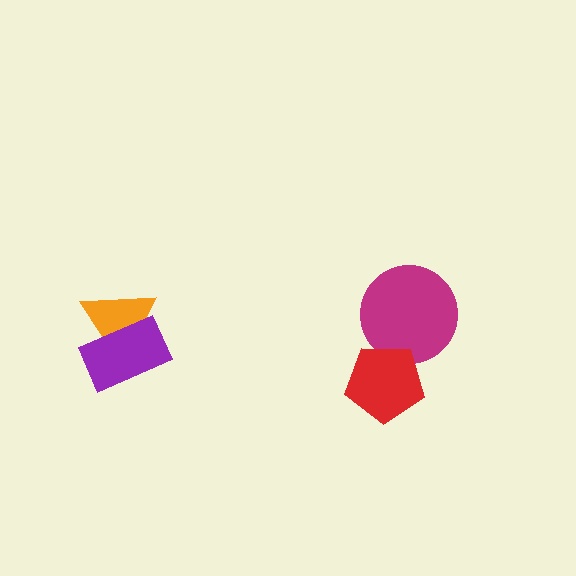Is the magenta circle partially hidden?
Yes, it is partially covered by another shape.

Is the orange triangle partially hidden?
Yes, it is partially covered by another shape.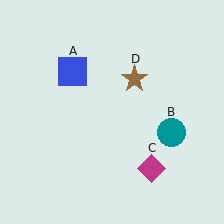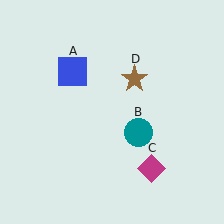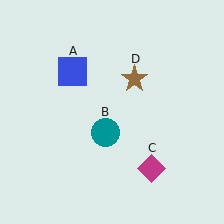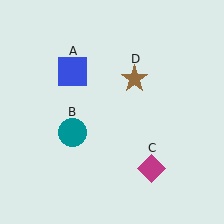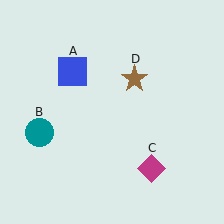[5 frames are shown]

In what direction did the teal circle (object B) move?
The teal circle (object B) moved left.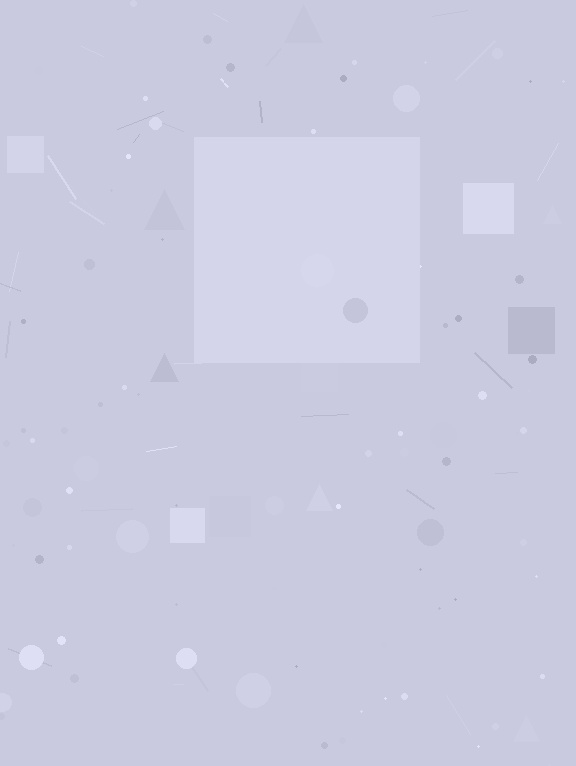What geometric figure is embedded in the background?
A square is embedded in the background.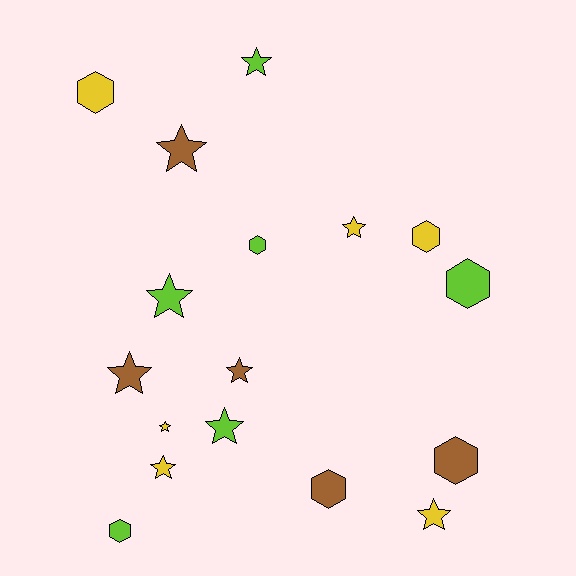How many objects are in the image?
There are 17 objects.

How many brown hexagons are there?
There are 2 brown hexagons.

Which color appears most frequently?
Yellow, with 6 objects.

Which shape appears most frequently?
Star, with 10 objects.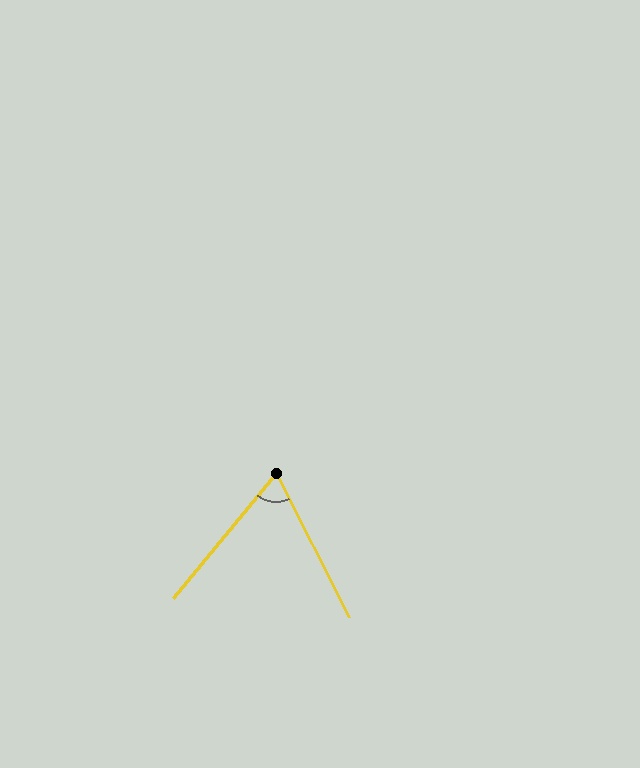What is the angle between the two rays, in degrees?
Approximately 66 degrees.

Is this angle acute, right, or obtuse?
It is acute.